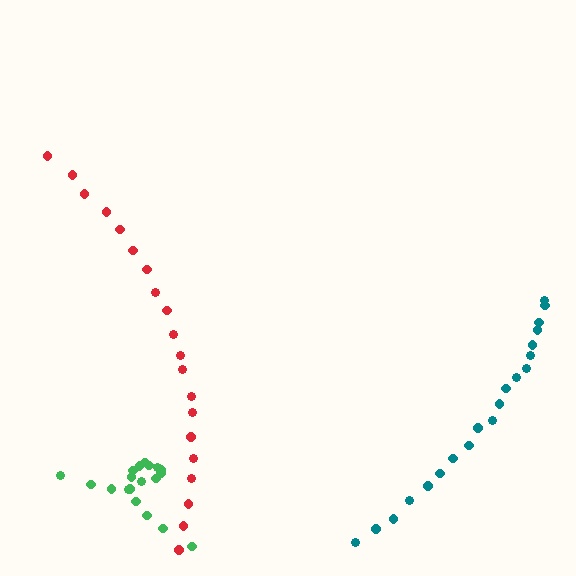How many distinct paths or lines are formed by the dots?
There are 3 distinct paths.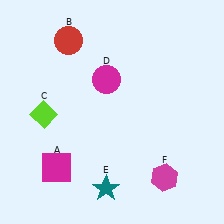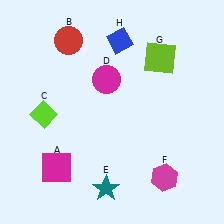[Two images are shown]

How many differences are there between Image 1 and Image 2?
There are 2 differences between the two images.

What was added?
A lime square (G), a blue diamond (H) were added in Image 2.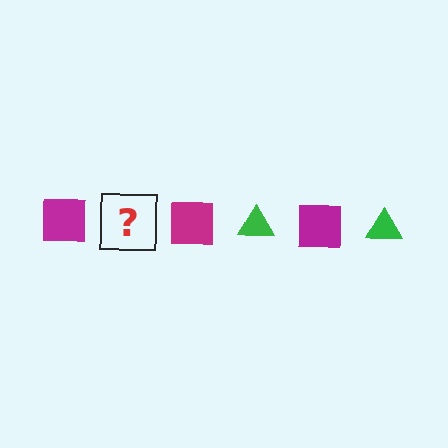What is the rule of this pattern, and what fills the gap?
The rule is that the pattern alternates between magenta square and green triangle. The gap should be filled with a green triangle.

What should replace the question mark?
The question mark should be replaced with a green triangle.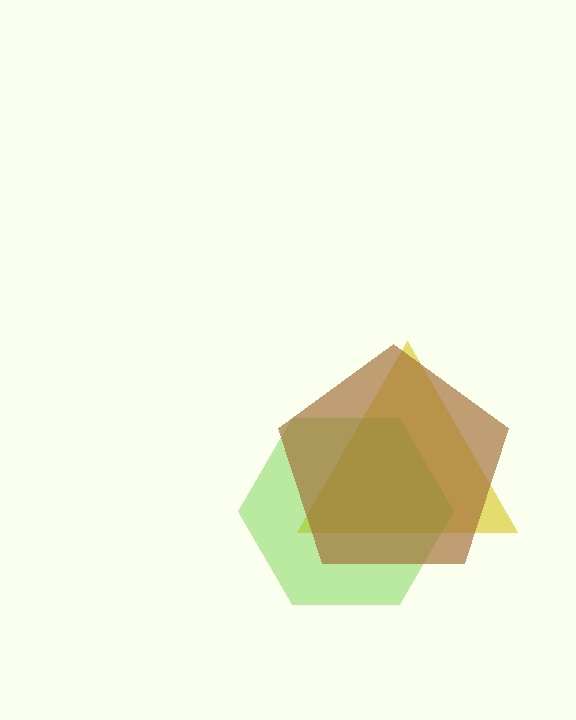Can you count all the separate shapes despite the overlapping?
Yes, there are 3 separate shapes.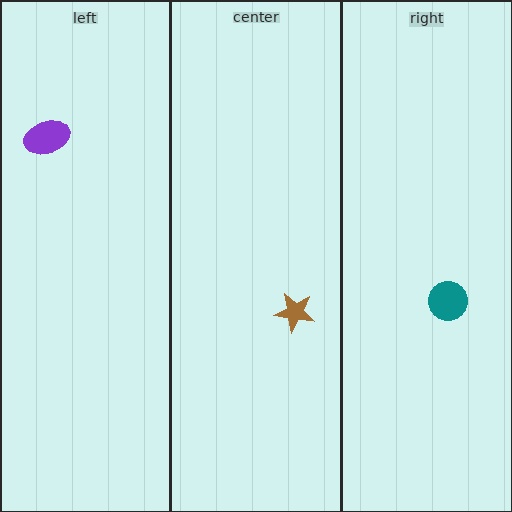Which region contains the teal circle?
The right region.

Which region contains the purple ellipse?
The left region.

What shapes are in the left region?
The purple ellipse.